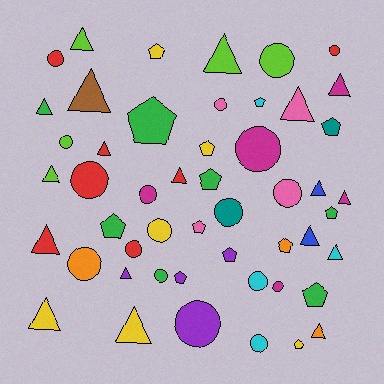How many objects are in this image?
There are 50 objects.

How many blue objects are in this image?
There are 2 blue objects.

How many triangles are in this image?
There are 18 triangles.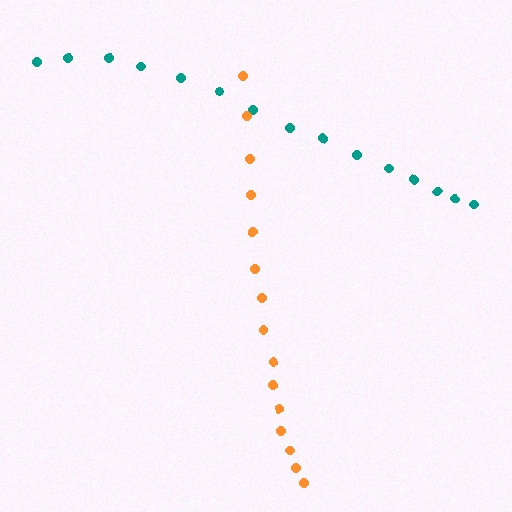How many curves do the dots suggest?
There are 2 distinct paths.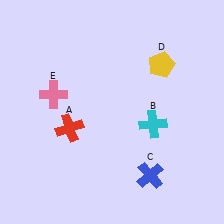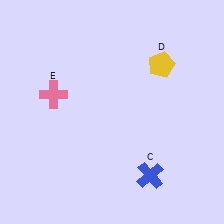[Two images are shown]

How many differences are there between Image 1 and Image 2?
There are 2 differences between the two images.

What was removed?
The cyan cross (B), the red cross (A) were removed in Image 2.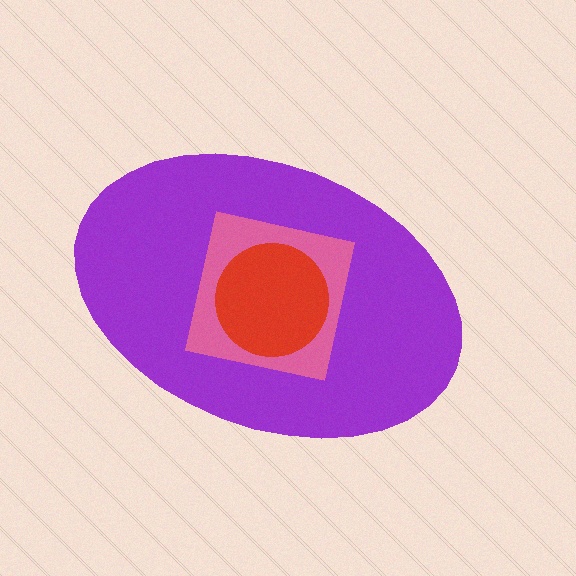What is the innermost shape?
The red circle.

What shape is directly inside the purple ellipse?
The pink square.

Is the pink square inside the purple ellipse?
Yes.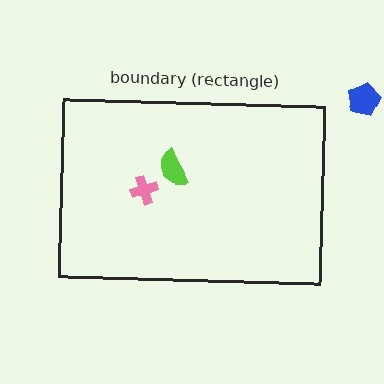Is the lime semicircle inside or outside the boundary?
Inside.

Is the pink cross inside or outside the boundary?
Inside.